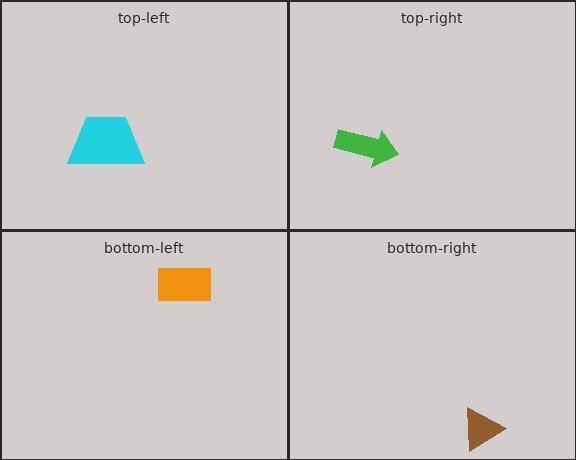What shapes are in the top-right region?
The green arrow.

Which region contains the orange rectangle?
The bottom-left region.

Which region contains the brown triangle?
The bottom-right region.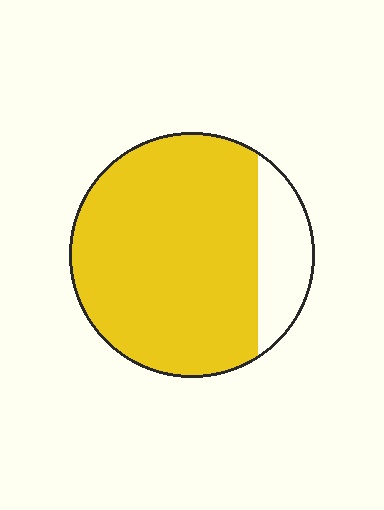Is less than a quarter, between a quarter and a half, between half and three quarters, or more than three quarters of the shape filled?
More than three quarters.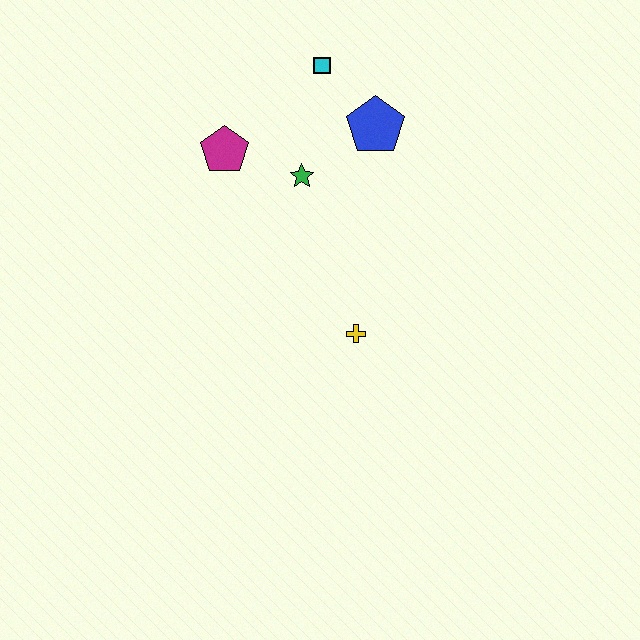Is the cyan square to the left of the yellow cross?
Yes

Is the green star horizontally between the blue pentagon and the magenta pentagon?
Yes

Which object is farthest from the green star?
The yellow cross is farthest from the green star.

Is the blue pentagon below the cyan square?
Yes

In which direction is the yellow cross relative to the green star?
The yellow cross is below the green star.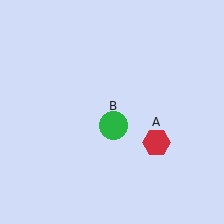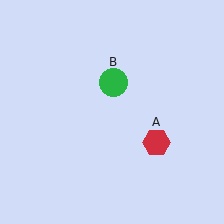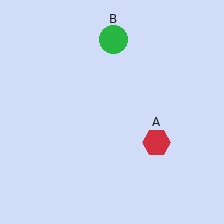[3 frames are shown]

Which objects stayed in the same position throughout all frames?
Red hexagon (object A) remained stationary.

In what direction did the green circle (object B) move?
The green circle (object B) moved up.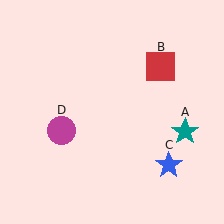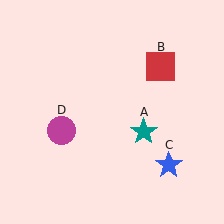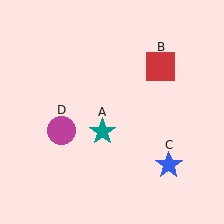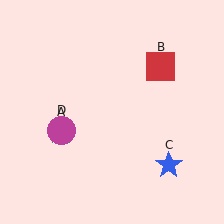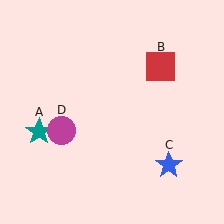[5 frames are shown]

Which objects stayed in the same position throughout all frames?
Red square (object B) and blue star (object C) and magenta circle (object D) remained stationary.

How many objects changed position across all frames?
1 object changed position: teal star (object A).